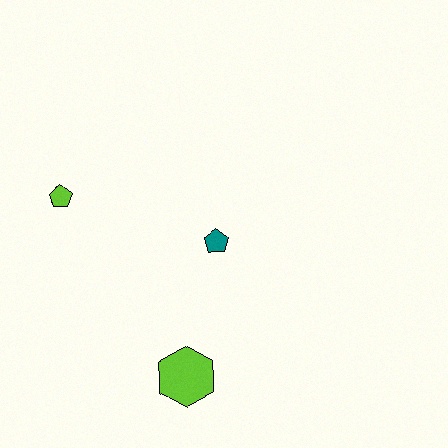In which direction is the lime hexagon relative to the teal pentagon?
The lime hexagon is below the teal pentagon.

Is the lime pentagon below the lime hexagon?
No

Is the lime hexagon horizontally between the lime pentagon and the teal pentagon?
Yes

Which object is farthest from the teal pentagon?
The lime pentagon is farthest from the teal pentagon.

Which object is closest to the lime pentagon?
The teal pentagon is closest to the lime pentagon.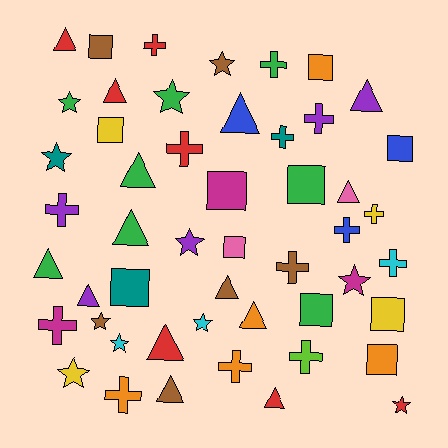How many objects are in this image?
There are 50 objects.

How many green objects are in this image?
There are 8 green objects.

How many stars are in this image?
There are 11 stars.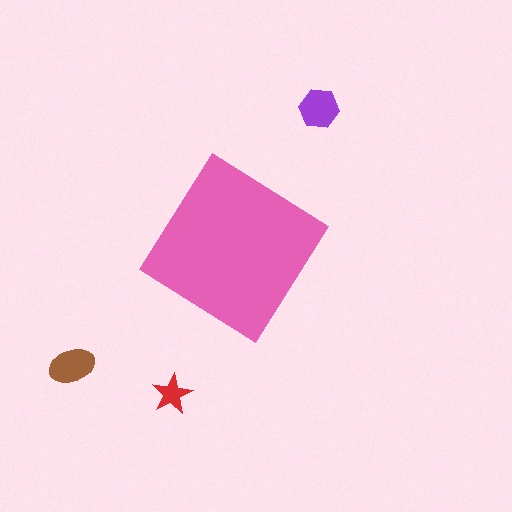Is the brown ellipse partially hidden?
No, the brown ellipse is fully visible.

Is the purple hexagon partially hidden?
No, the purple hexagon is fully visible.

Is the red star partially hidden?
No, the red star is fully visible.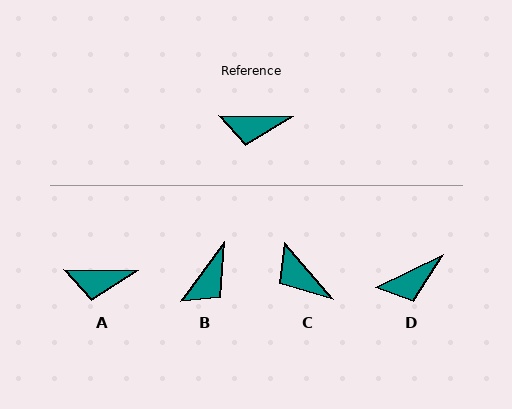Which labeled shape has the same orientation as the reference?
A.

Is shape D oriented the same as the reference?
No, it is off by about 27 degrees.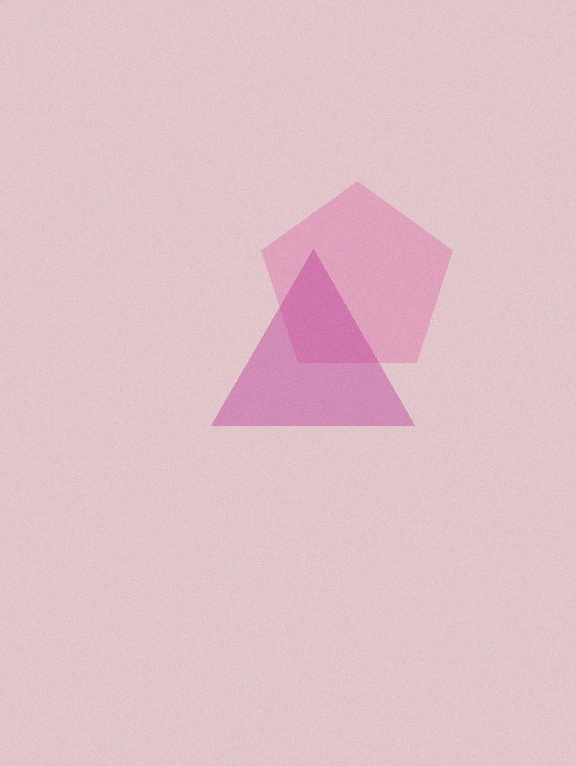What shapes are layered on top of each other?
The layered shapes are: a pink pentagon, a magenta triangle.